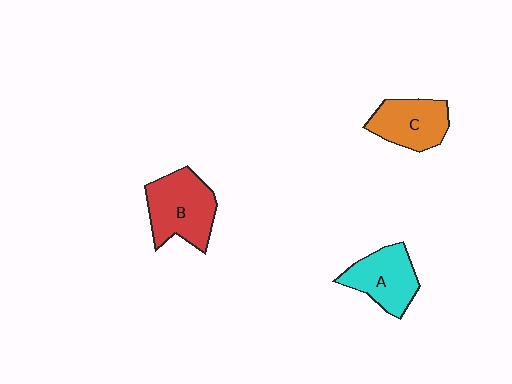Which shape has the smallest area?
Shape C (orange).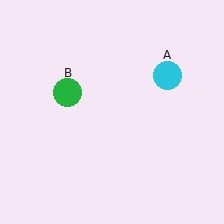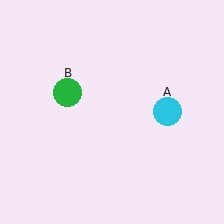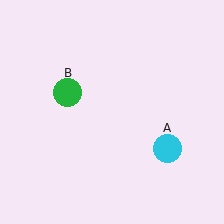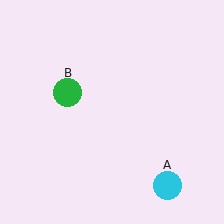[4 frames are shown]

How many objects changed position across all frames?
1 object changed position: cyan circle (object A).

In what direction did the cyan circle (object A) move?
The cyan circle (object A) moved down.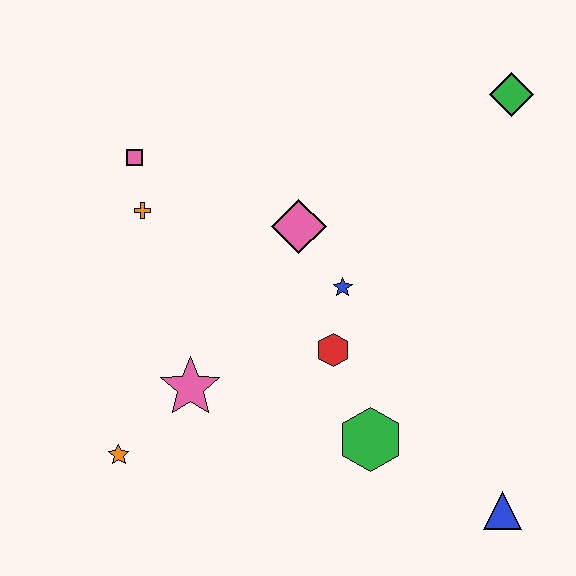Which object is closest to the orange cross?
The pink square is closest to the orange cross.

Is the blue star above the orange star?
Yes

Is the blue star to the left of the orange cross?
No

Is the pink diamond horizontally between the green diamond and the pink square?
Yes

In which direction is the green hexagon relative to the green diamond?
The green hexagon is below the green diamond.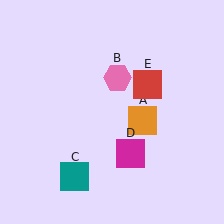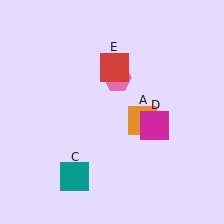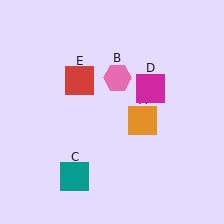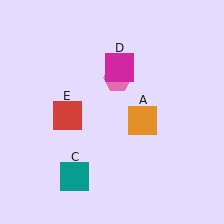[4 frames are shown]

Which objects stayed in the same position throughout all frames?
Orange square (object A) and pink hexagon (object B) and teal square (object C) remained stationary.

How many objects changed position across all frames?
2 objects changed position: magenta square (object D), red square (object E).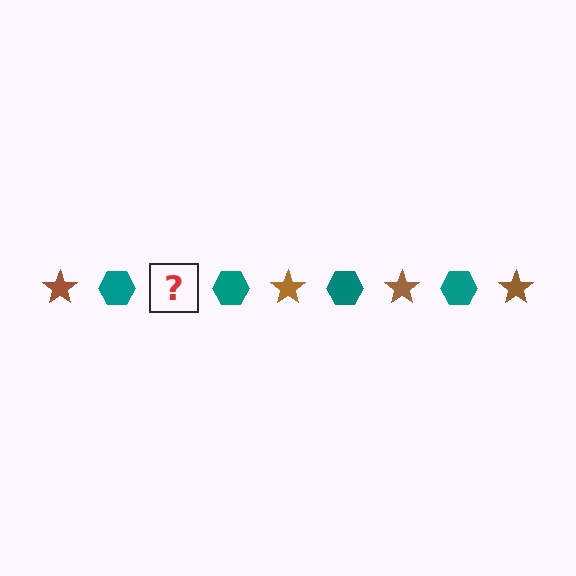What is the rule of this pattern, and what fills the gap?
The rule is that the pattern alternates between brown star and teal hexagon. The gap should be filled with a brown star.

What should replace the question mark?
The question mark should be replaced with a brown star.